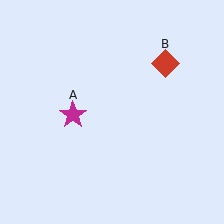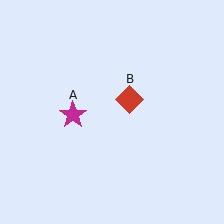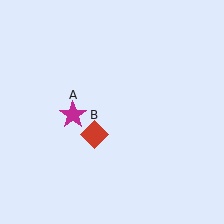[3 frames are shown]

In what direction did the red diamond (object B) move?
The red diamond (object B) moved down and to the left.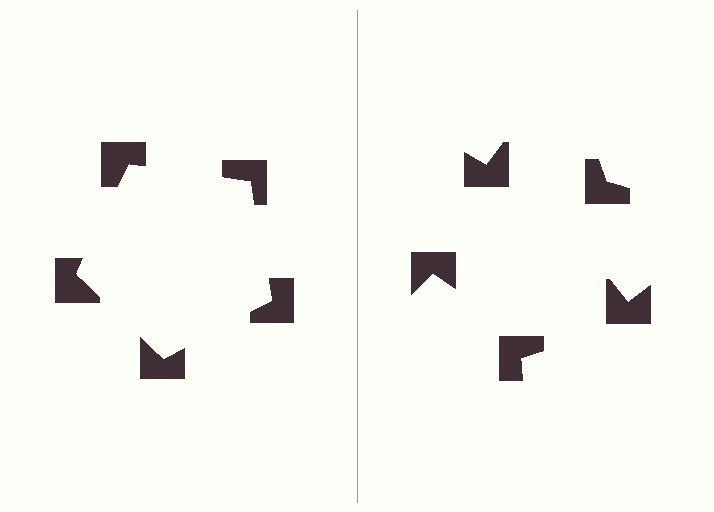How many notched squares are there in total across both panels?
10 — 5 on each side.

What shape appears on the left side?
An illusory pentagon.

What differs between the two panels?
The notched squares are positioned identically on both sides; only the wedge orientations differ. On the left they align to a pentagon; on the right they are misaligned.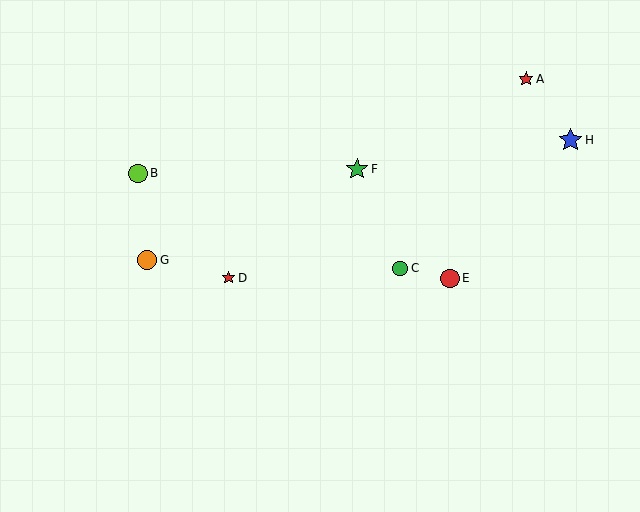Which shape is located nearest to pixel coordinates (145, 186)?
The lime circle (labeled B) at (138, 174) is nearest to that location.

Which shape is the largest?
The blue star (labeled H) is the largest.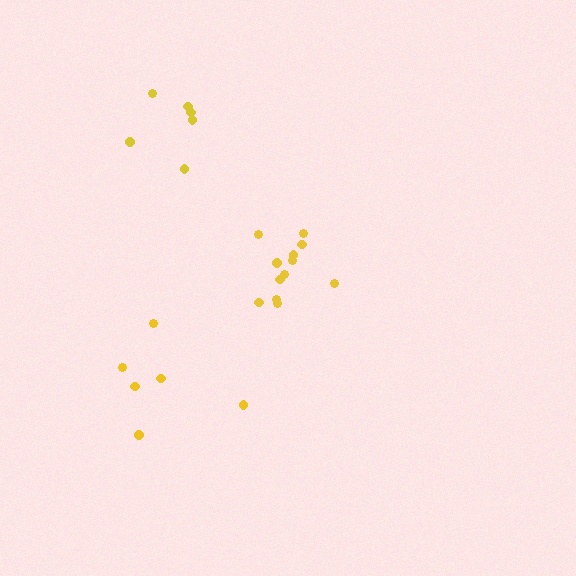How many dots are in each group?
Group 1: 12 dots, Group 2: 6 dots, Group 3: 6 dots (24 total).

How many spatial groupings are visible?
There are 3 spatial groupings.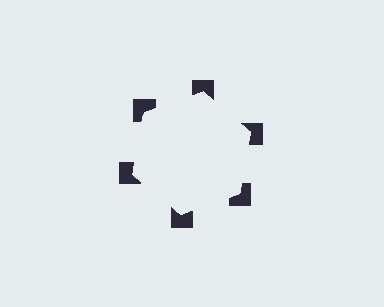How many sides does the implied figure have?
6 sides.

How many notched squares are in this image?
There are 6 — one at each vertex of the illusory hexagon.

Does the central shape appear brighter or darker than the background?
It typically appears slightly brighter than the background, even though no actual brightness change is drawn.